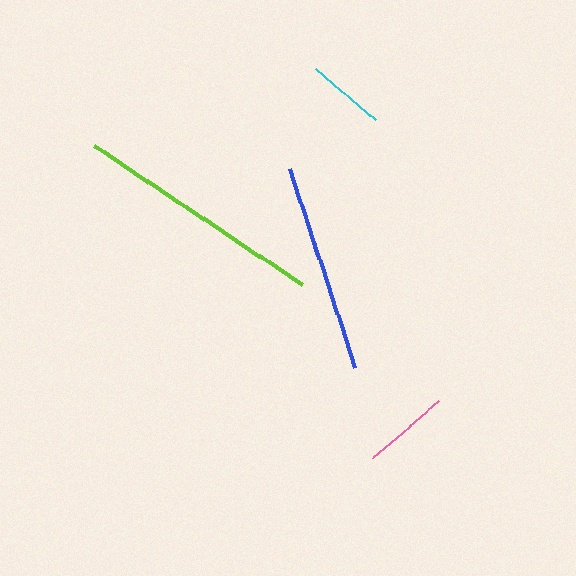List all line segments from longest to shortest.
From longest to shortest: lime, blue, pink, cyan.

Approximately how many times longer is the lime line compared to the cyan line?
The lime line is approximately 3.2 times the length of the cyan line.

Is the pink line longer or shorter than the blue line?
The blue line is longer than the pink line.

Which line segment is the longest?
The lime line is the longest at approximately 249 pixels.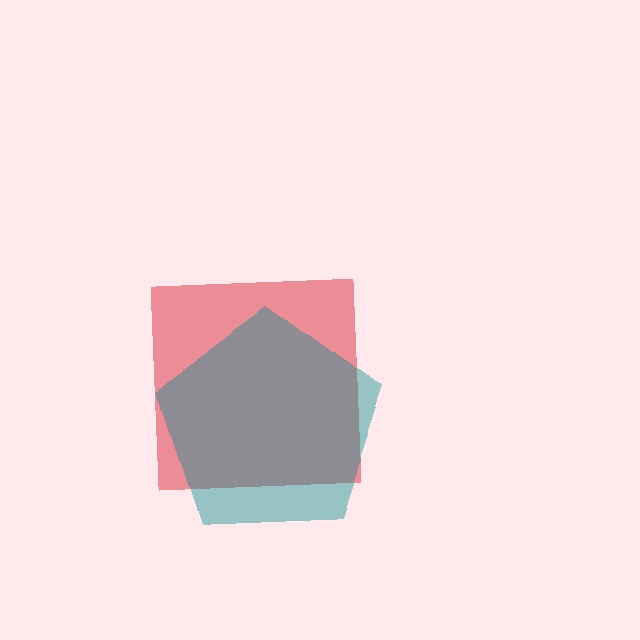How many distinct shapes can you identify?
There are 2 distinct shapes: a red square, a teal pentagon.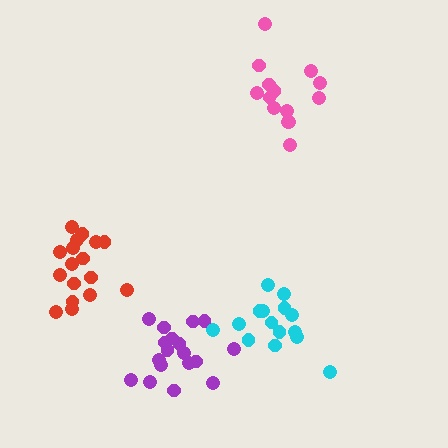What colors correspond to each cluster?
The clusters are colored: pink, purple, red, cyan.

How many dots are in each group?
Group 1: 14 dots, Group 2: 18 dots, Group 3: 17 dots, Group 4: 15 dots (64 total).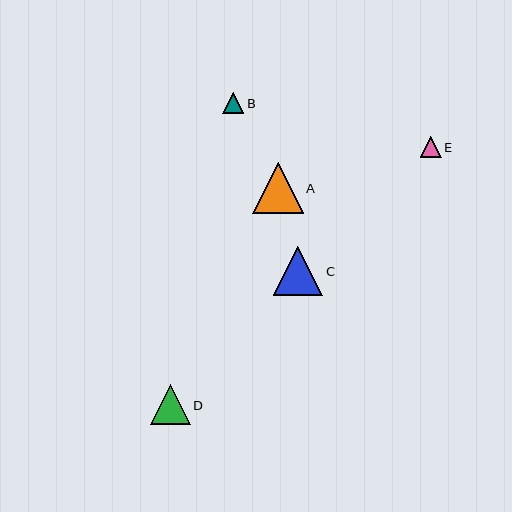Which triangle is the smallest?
Triangle B is the smallest with a size of approximately 21 pixels.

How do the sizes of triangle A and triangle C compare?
Triangle A and triangle C are approximately the same size.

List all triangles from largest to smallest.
From largest to smallest: A, C, D, E, B.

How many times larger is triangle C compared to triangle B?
Triangle C is approximately 2.3 times the size of triangle B.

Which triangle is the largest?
Triangle A is the largest with a size of approximately 50 pixels.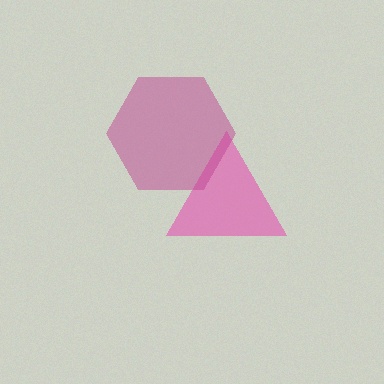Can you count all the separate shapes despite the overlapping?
Yes, there are 2 separate shapes.